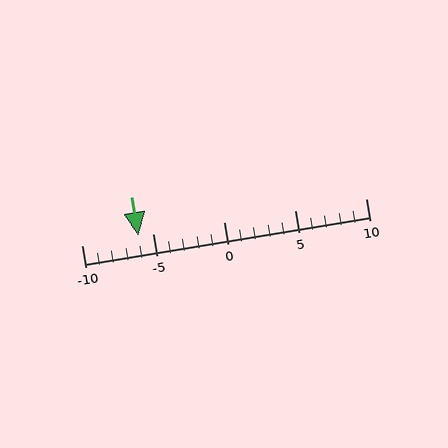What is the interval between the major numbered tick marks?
The major tick marks are spaced 5 units apart.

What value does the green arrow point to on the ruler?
The green arrow points to approximately -6.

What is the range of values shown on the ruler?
The ruler shows values from -10 to 10.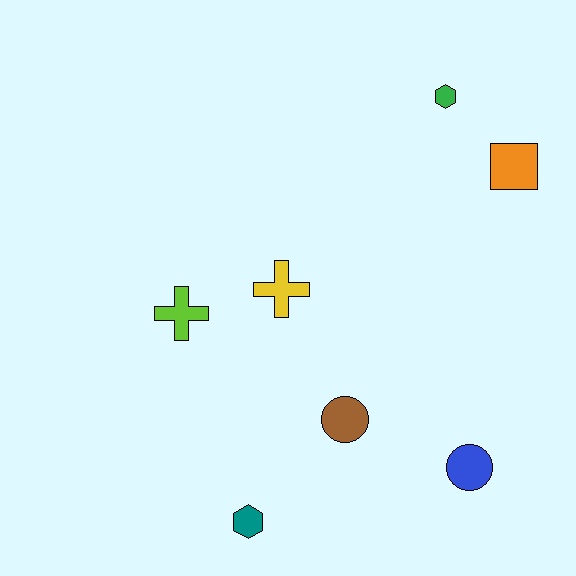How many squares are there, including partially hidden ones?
There is 1 square.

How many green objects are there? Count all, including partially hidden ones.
There is 1 green object.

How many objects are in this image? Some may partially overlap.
There are 7 objects.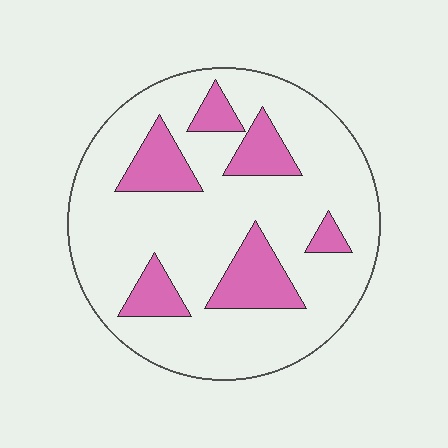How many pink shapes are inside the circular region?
6.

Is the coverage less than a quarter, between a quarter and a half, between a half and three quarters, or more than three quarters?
Less than a quarter.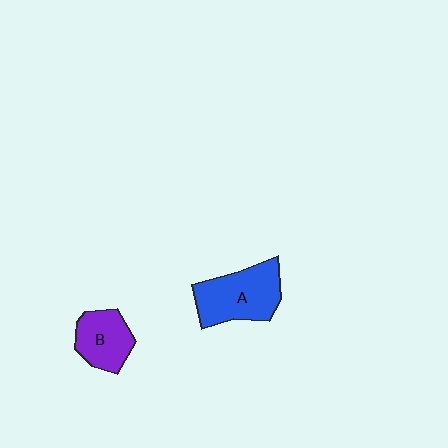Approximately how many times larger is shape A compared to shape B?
Approximately 1.5 times.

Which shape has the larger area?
Shape A (blue).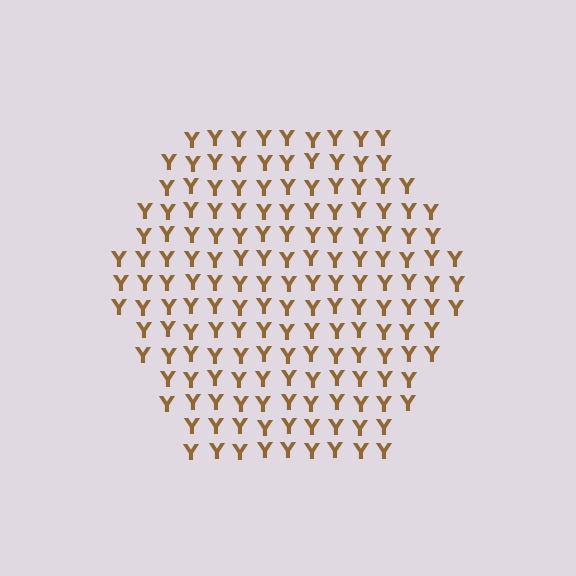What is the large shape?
The large shape is a hexagon.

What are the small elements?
The small elements are letter Y's.